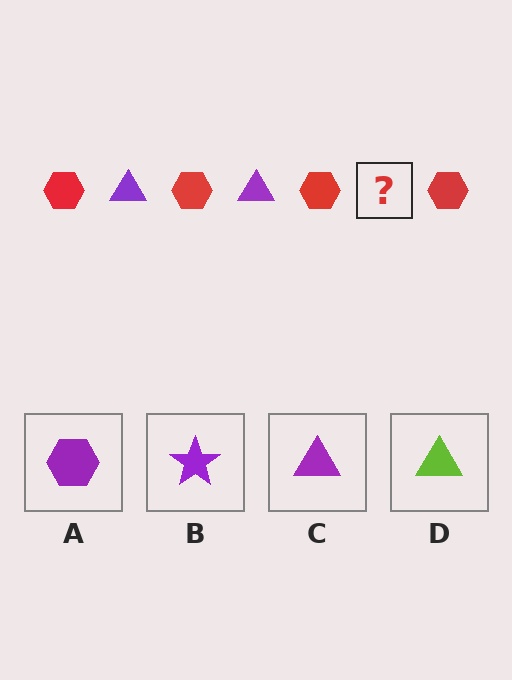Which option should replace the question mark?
Option C.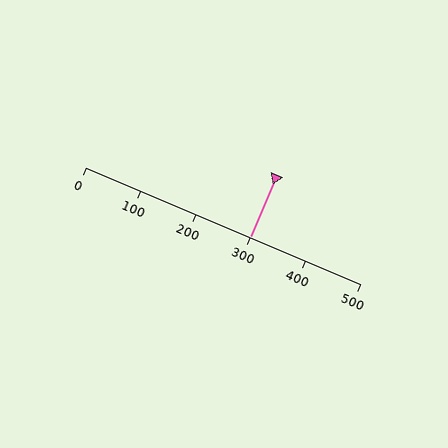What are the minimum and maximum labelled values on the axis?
The axis runs from 0 to 500.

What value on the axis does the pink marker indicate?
The marker indicates approximately 300.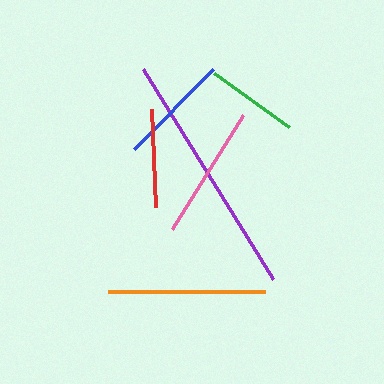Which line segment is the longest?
The purple line is the longest at approximately 247 pixels.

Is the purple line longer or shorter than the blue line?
The purple line is longer than the blue line.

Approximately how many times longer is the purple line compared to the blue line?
The purple line is approximately 2.2 times the length of the blue line.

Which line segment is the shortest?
The green line is the shortest at approximately 92 pixels.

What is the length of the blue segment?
The blue segment is approximately 113 pixels long.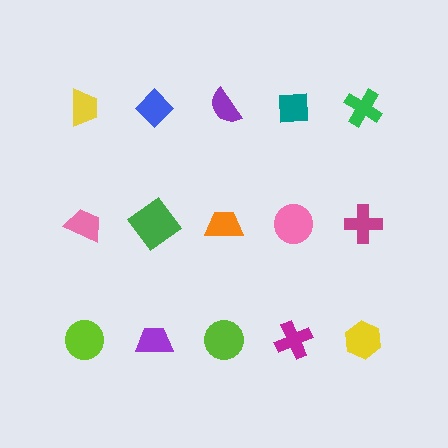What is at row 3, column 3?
A lime circle.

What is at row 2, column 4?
A pink circle.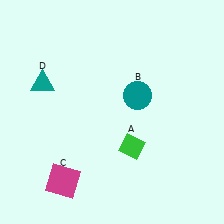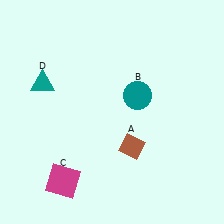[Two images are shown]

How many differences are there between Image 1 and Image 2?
There is 1 difference between the two images.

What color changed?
The diamond (A) changed from green in Image 1 to brown in Image 2.